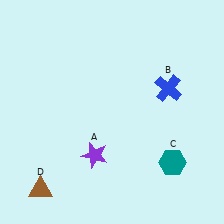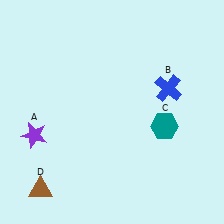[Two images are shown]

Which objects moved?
The objects that moved are: the purple star (A), the teal hexagon (C).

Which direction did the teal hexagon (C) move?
The teal hexagon (C) moved up.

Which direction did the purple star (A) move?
The purple star (A) moved left.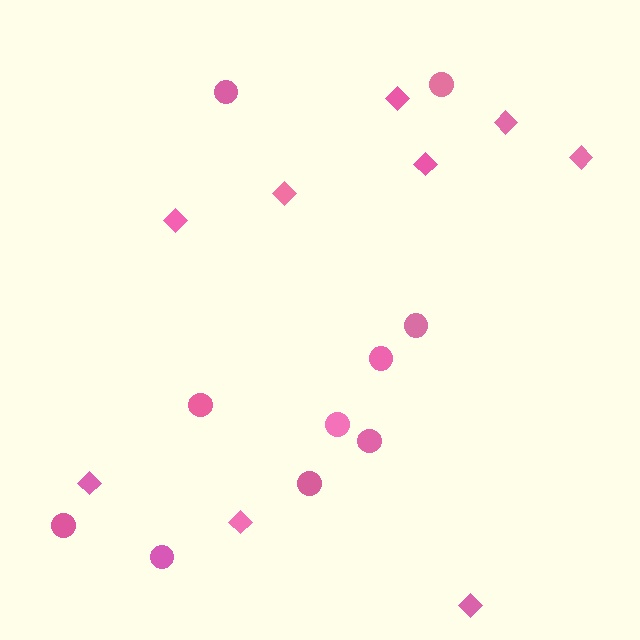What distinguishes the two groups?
There are 2 groups: one group of diamonds (9) and one group of circles (10).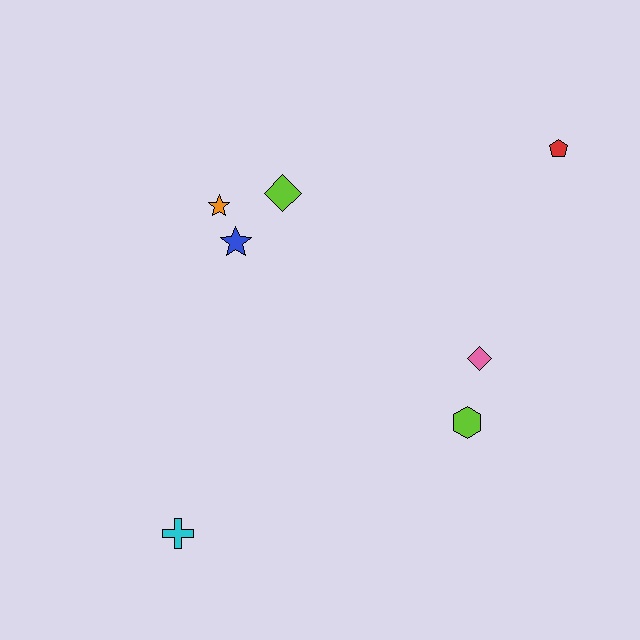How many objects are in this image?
There are 7 objects.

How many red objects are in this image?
There is 1 red object.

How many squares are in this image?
There are no squares.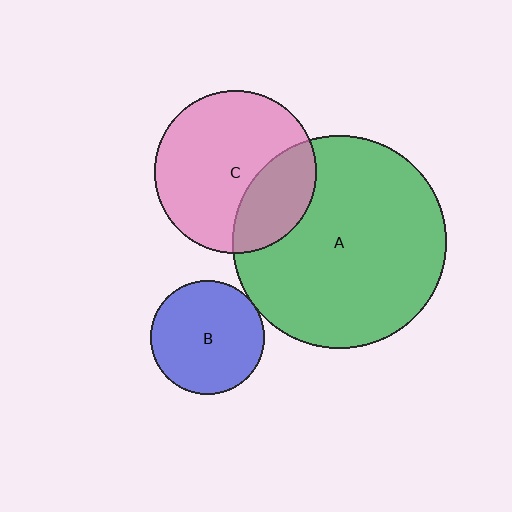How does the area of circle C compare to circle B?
Approximately 2.0 times.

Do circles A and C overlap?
Yes.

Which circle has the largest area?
Circle A (green).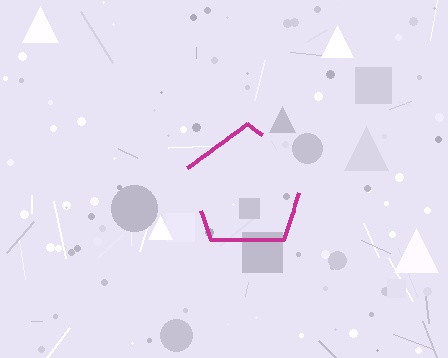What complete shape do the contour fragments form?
The contour fragments form a pentagon.